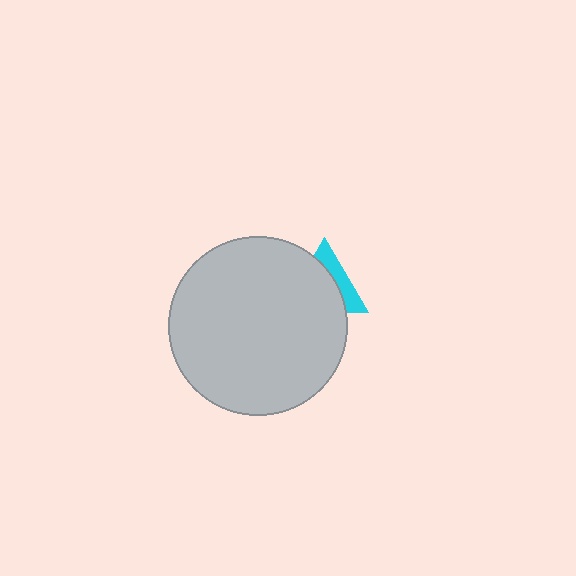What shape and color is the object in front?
The object in front is a light gray circle.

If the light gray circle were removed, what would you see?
You would see the complete cyan triangle.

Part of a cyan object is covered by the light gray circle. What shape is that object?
It is a triangle.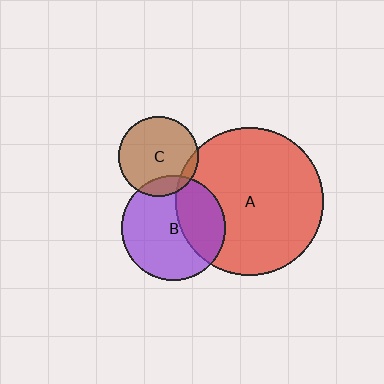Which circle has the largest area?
Circle A (red).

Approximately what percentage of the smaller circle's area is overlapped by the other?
Approximately 35%.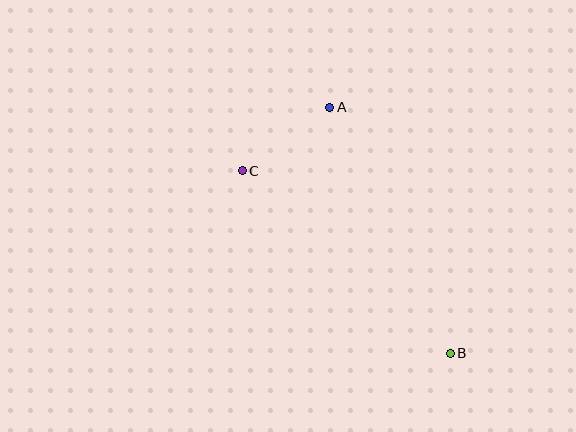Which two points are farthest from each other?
Points B and C are farthest from each other.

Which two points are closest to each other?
Points A and C are closest to each other.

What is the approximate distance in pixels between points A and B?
The distance between A and B is approximately 274 pixels.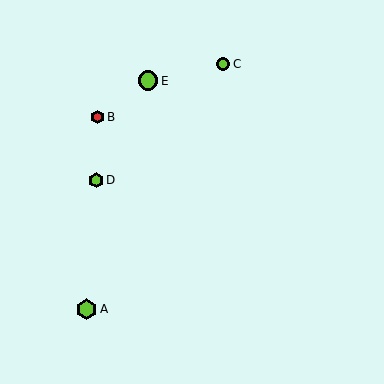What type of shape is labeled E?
Shape E is a lime circle.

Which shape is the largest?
The lime hexagon (labeled A) is the largest.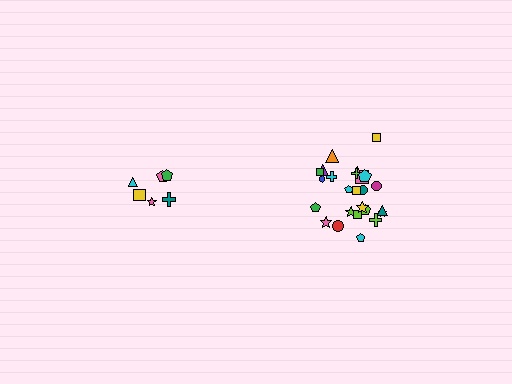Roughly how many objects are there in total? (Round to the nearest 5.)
Roughly 30 objects in total.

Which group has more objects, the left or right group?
The right group.